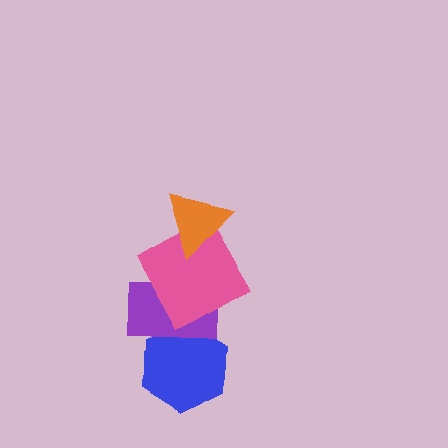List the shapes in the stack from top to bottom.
From top to bottom: the orange triangle, the pink square, the purple rectangle, the blue hexagon.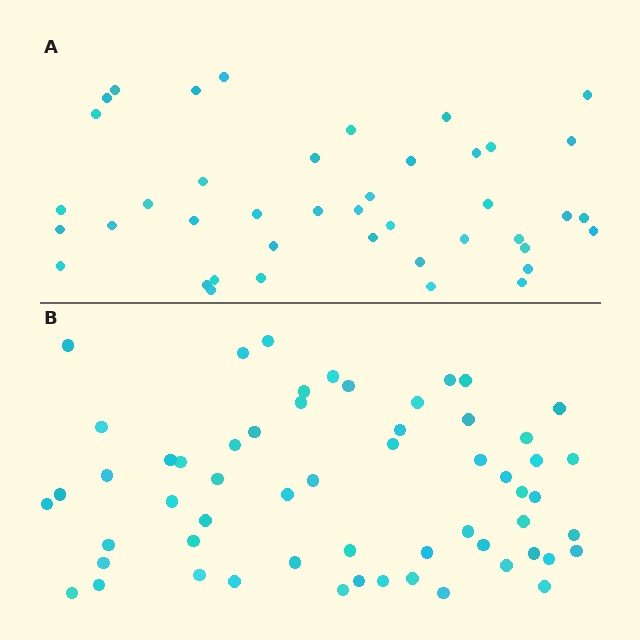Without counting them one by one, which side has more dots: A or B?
Region B (the bottom region) has more dots.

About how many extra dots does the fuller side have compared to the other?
Region B has approximately 15 more dots than region A.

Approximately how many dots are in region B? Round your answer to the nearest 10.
About 60 dots. (The exact count is 58, which rounds to 60.)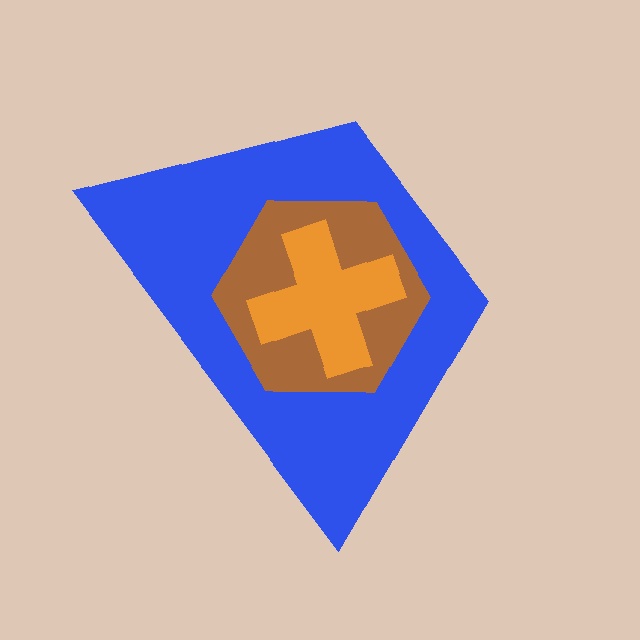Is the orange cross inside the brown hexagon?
Yes.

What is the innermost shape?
The orange cross.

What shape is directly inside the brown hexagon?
The orange cross.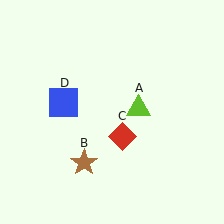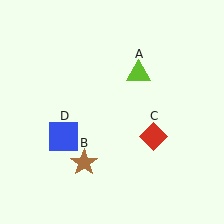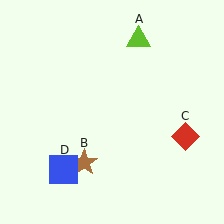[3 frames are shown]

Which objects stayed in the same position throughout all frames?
Brown star (object B) remained stationary.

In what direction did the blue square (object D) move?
The blue square (object D) moved down.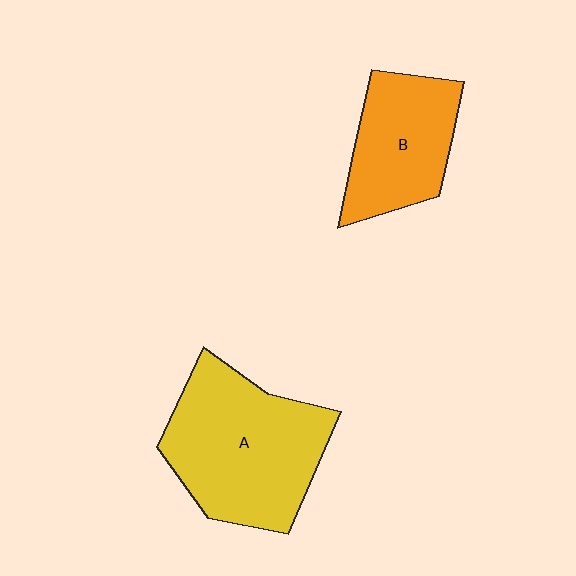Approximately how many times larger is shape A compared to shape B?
Approximately 1.5 times.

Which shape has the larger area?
Shape A (yellow).